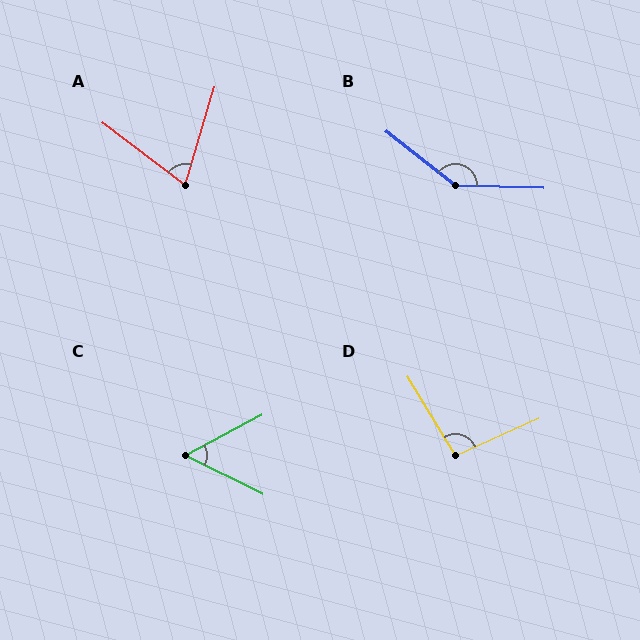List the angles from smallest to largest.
C (55°), A (69°), D (97°), B (144°).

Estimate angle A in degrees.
Approximately 69 degrees.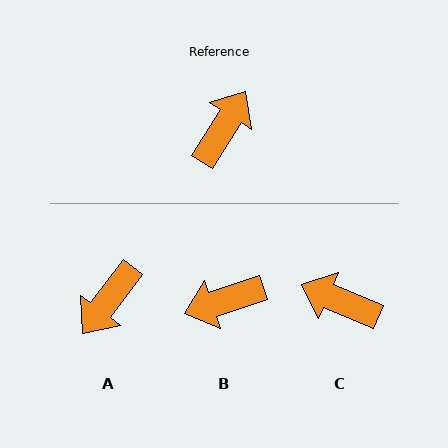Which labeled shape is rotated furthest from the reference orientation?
A, about 175 degrees away.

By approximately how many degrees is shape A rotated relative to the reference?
Approximately 175 degrees counter-clockwise.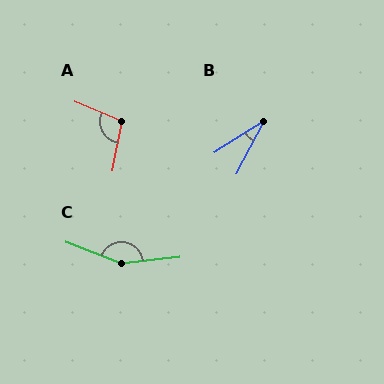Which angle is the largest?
C, at approximately 152 degrees.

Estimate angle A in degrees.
Approximately 102 degrees.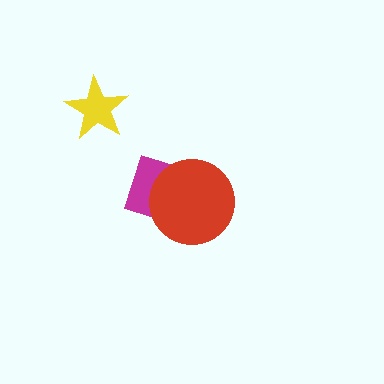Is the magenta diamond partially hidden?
Yes, it is partially covered by another shape.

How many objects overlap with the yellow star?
0 objects overlap with the yellow star.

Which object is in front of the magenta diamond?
The red circle is in front of the magenta diamond.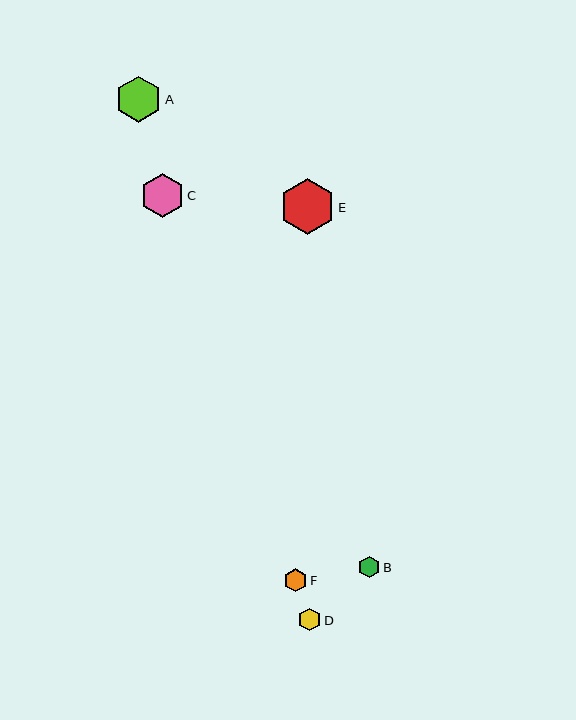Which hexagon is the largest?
Hexagon E is the largest with a size of approximately 56 pixels.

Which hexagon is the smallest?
Hexagon B is the smallest with a size of approximately 21 pixels.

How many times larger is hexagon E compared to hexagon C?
Hexagon E is approximately 1.3 times the size of hexagon C.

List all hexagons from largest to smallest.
From largest to smallest: E, A, C, F, D, B.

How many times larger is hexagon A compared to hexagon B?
Hexagon A is approximately 2.2 times the size of hexagon B.